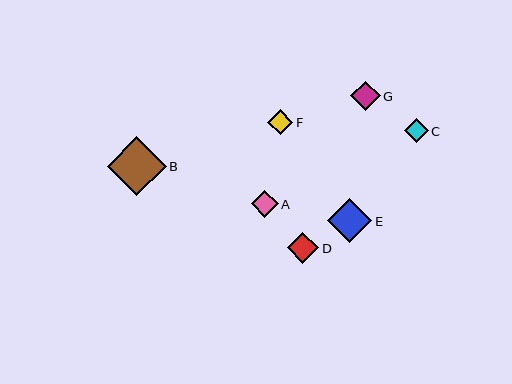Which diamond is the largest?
Diamond B is the largest with a size of approximately 59 pixels.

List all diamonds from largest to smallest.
From largest to smallest: B, E, D, G, A, F, C.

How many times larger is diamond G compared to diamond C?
Diamond G is approximately 1.2 times the size of diamond C.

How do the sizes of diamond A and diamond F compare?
Diamond A and diamond F are approximately the same size.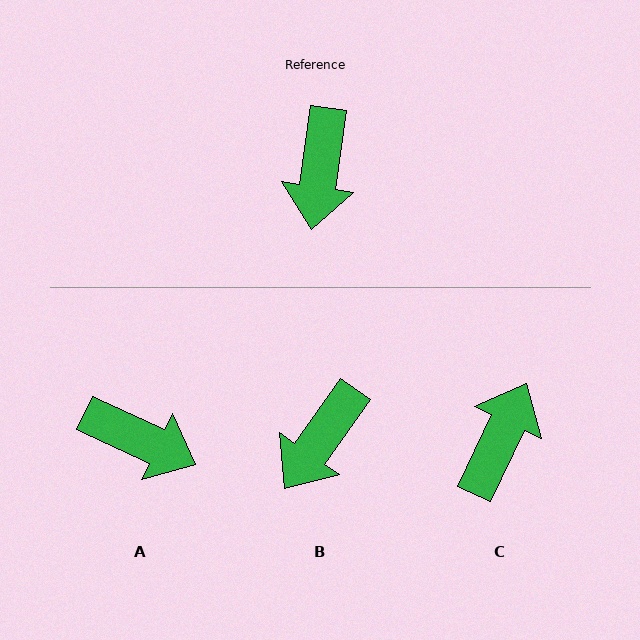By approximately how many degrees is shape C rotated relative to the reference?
Approximately 163 degrees counter-clockwise.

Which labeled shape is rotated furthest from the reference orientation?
C, about 163 degrees away.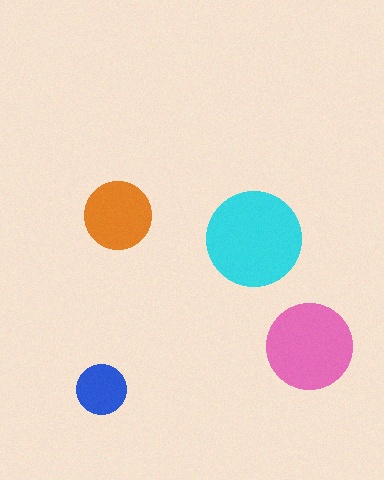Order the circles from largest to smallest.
the cyan one, the pink one, the orange one, the blue one.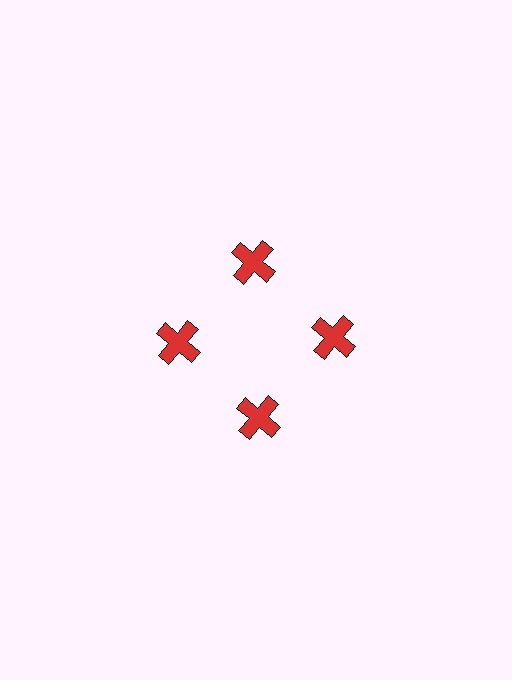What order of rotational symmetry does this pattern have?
This pattern has 4-fold rotational symmetry.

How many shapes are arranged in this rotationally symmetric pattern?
There are 4 shapes, arranged in 4 groups of 1.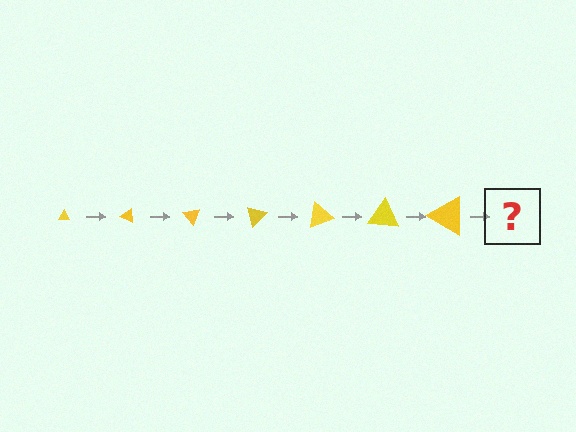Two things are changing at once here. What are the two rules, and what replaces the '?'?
The two rules are that the triangle grows larger each step and it rotates 25 degrees each step. The '?' should be a triangle, larger than the previous one and rotated 175 degrees from the start.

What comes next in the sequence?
The next element should be a triangle, larger than the previous one and rotated 175 degrees from the start.